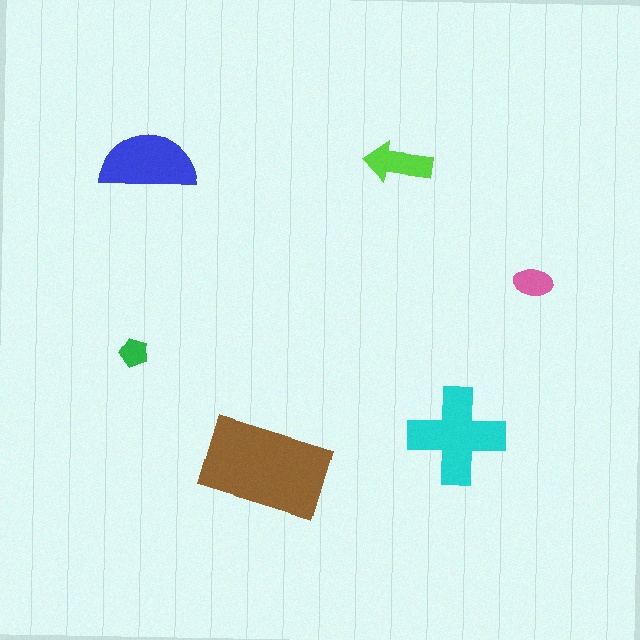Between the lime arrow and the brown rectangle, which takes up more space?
The brown rectangle.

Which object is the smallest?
The green pentagon.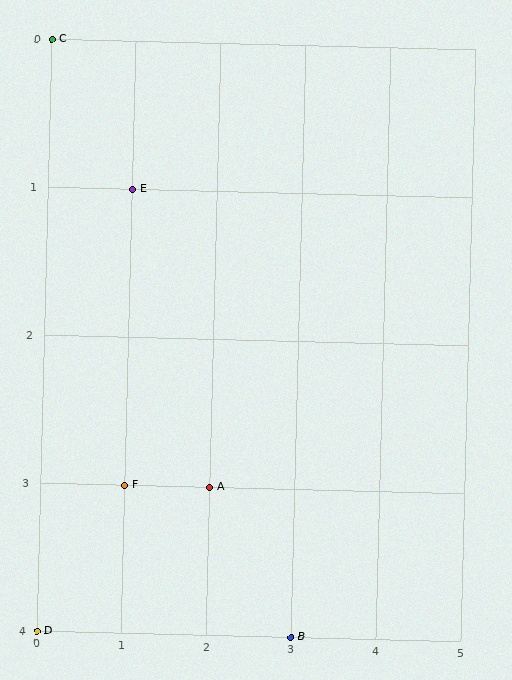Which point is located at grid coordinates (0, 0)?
Point C is at (0, 0).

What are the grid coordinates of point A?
Point A is at grid coordinates (2, 3).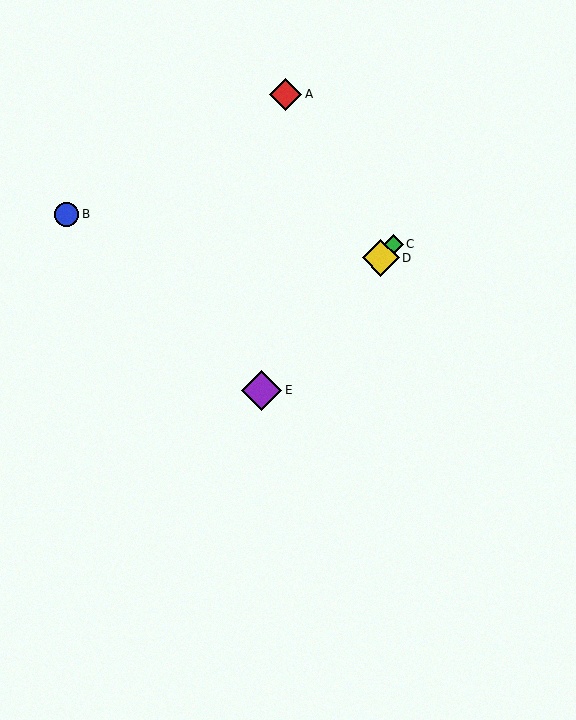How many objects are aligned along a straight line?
3 objects (C, D, E) are aligned along a straight line.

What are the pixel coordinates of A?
Object A is at (286, 94).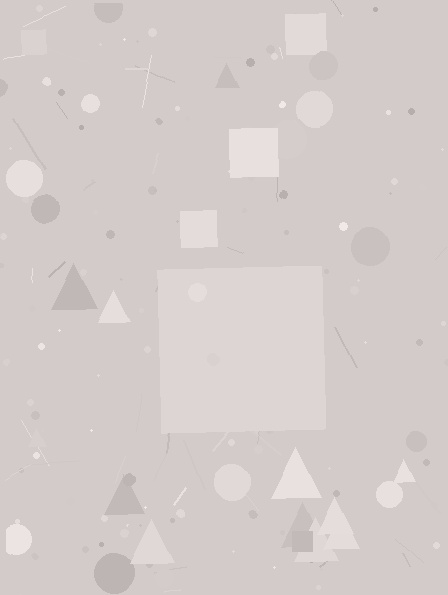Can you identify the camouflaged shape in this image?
The camouflaged shape is a square.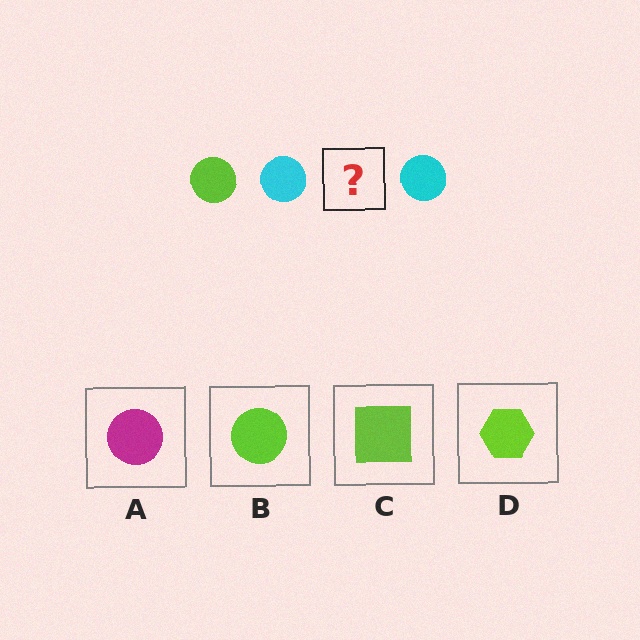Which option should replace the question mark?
Option B.